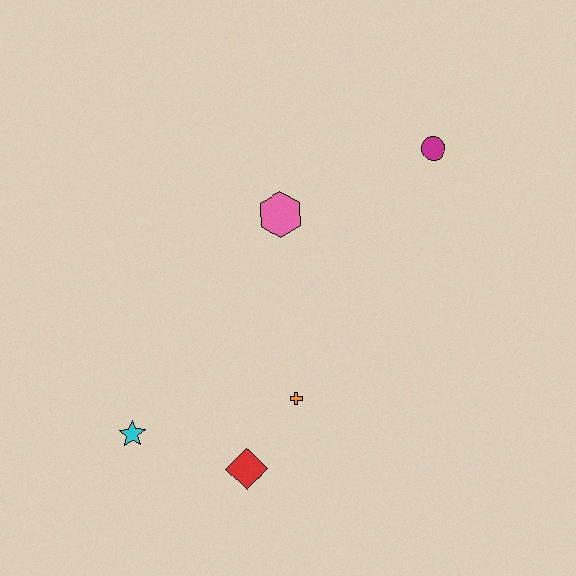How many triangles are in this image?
There are no triangles.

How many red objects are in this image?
There is 1 red object.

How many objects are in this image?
There are 5 objects.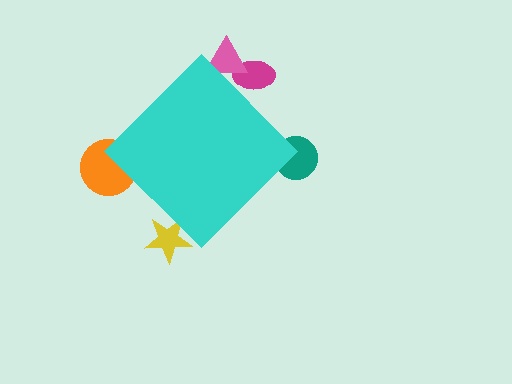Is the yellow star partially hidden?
Yes, the yellow star is partially hidden behind the cyan diamond.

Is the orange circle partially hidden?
Yes, the orange circle is partially hidden behind the cyan diamond.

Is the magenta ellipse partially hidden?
Yes, the magenta ellipse is partially hidden behind the cyan diamond.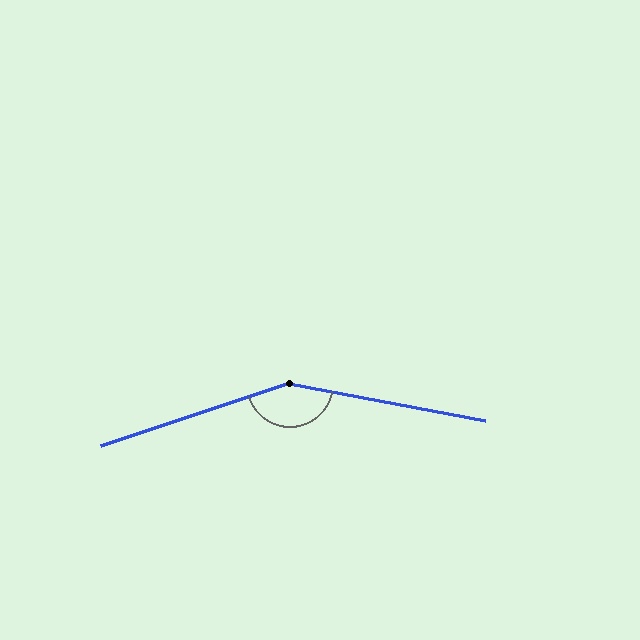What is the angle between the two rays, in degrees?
Approximately 151 degrees.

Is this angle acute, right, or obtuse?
It is obtuse.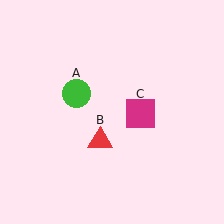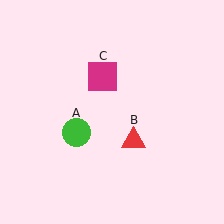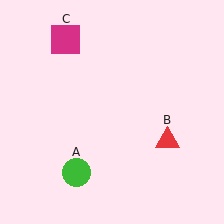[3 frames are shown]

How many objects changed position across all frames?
3 objects changed position: green circle (object A), red triangle (object B), magenta square (object C).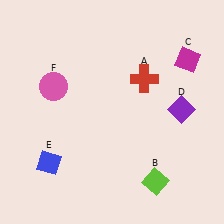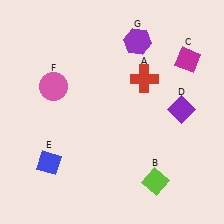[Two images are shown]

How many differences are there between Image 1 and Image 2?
There is 1 difference between the two images.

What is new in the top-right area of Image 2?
A purple hexagon (G) was added in the top-right area of Image 2.